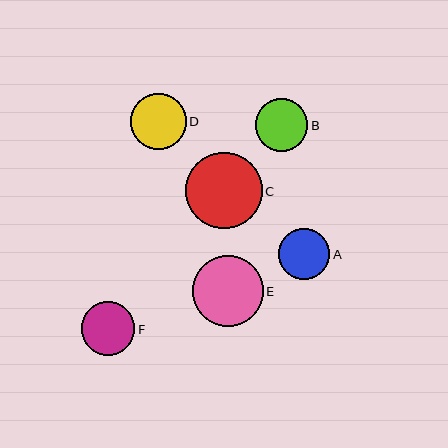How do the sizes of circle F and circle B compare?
Circle F and circle B are approximately the same size.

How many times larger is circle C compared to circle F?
Circle C is approximately 1.4 times the size of circle F.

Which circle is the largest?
Circle C is the largest with a size of approximately 76 pixels.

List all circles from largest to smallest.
From largest to smallest: C, E, D, F, B, A.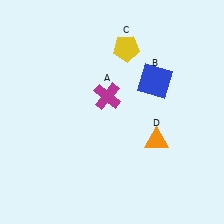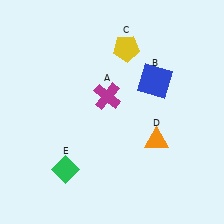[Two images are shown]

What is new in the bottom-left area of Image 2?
A green diamond (E) was added in the bottom-left area of Image 2.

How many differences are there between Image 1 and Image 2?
There is 1 difference between the two images.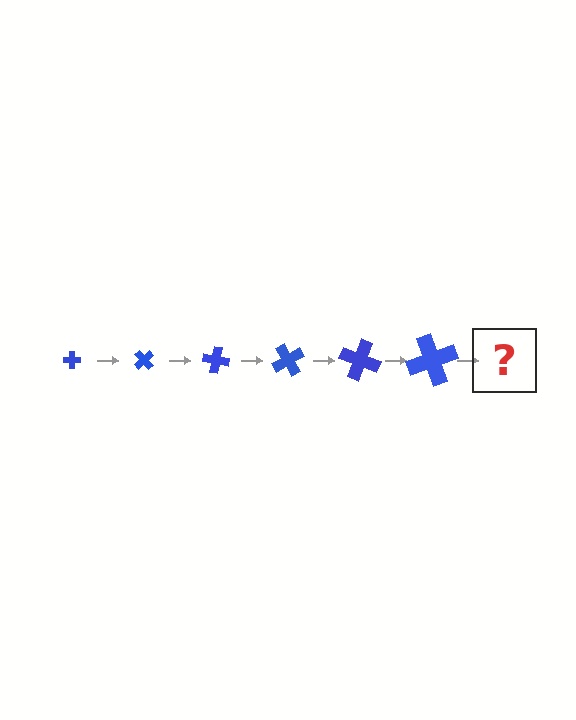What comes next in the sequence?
The next element should be a cross, larger than the previous one and rotated 300 degrees from the start.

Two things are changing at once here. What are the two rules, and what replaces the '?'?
The two rules are that the cross grows larger each step and it rotates 50 degrees each step. The '?' should be a cross, larger than the previous one and rotated 300 degrees from the start.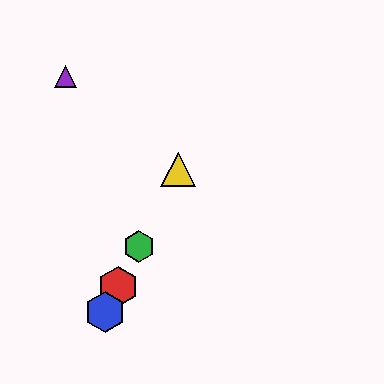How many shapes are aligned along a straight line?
4 shapes (the red hexagon, the blue hexagon, the green hexagon, the yellow triangle) are aligned along a straight line.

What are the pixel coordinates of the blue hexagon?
The blue hexagon is at (105, 312).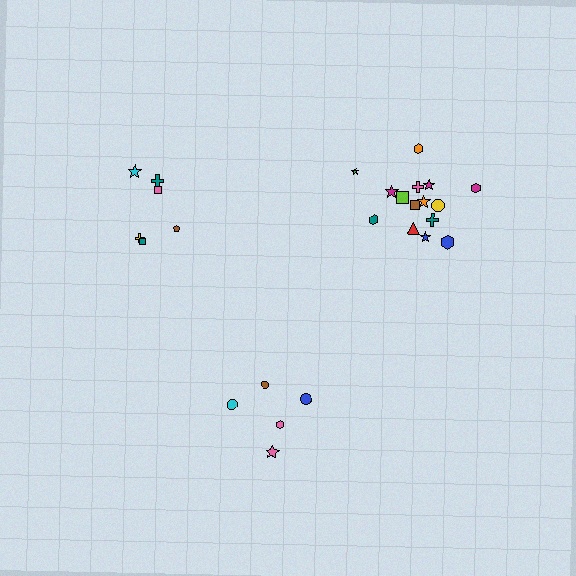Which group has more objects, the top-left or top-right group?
The top-right group.